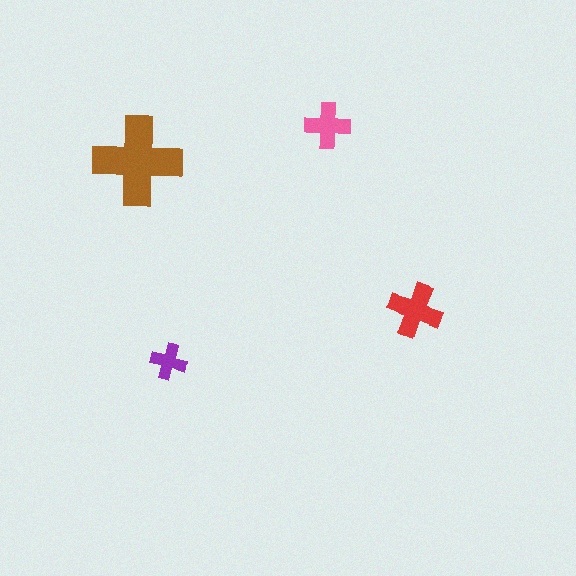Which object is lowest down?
The purple cross is bottommost.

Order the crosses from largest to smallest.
the brown one, the red one, the pink one, the purple one.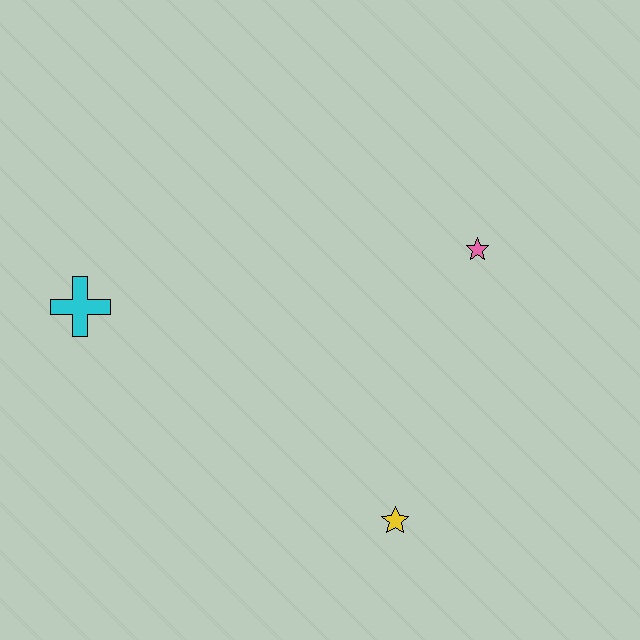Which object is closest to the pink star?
The yellow star is closest to the pink star.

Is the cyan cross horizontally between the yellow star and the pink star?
No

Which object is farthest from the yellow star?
The cyan cross is farthest from the yellow star.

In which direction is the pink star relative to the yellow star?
The pink star is above the yellow star.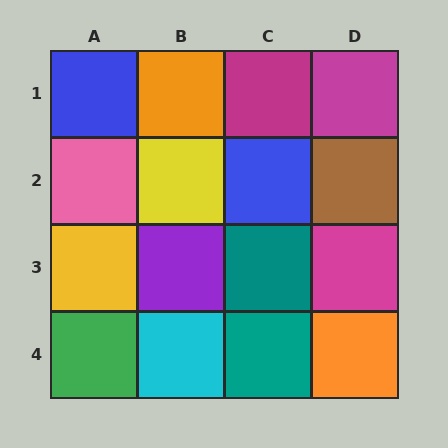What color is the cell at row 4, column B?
Cyan.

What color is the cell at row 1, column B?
Orange.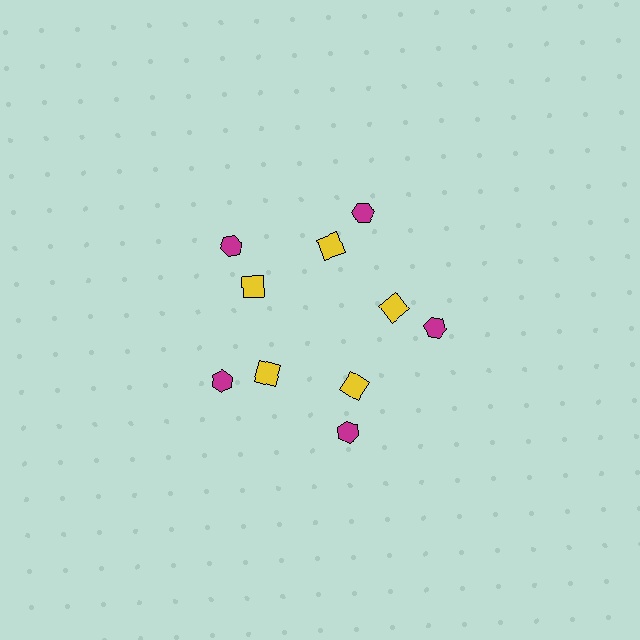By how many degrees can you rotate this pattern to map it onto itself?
The pattern maps onto itself every 72 degrees of rotation.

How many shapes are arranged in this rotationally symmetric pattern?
There are 10 shapes, arranged in 5 groups of 2.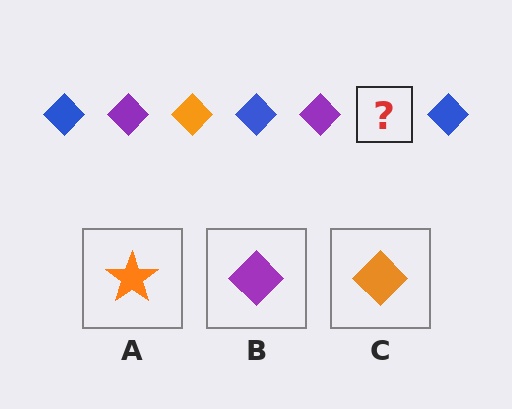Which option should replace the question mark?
Option C.